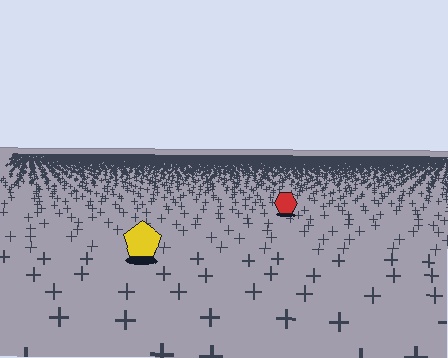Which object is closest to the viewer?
The yellow pentagon is closest. The texture marks near it are larger and more spread out.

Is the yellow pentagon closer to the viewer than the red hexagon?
Yes. The yellow pentagon is closer — you can tell from the texture gradient: the ground texture is coarser near it.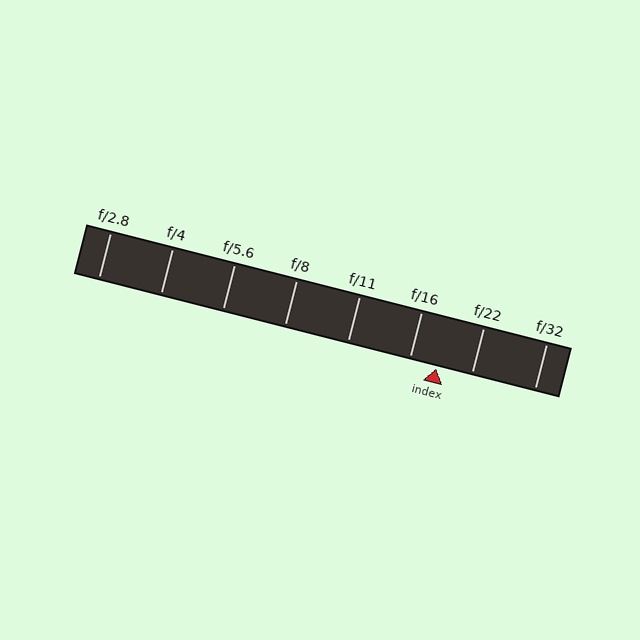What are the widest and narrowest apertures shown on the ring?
The widest aperture shown is f/2.8 and the narrowest is f/32.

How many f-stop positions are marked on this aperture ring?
There are 8 f-stop positions marked.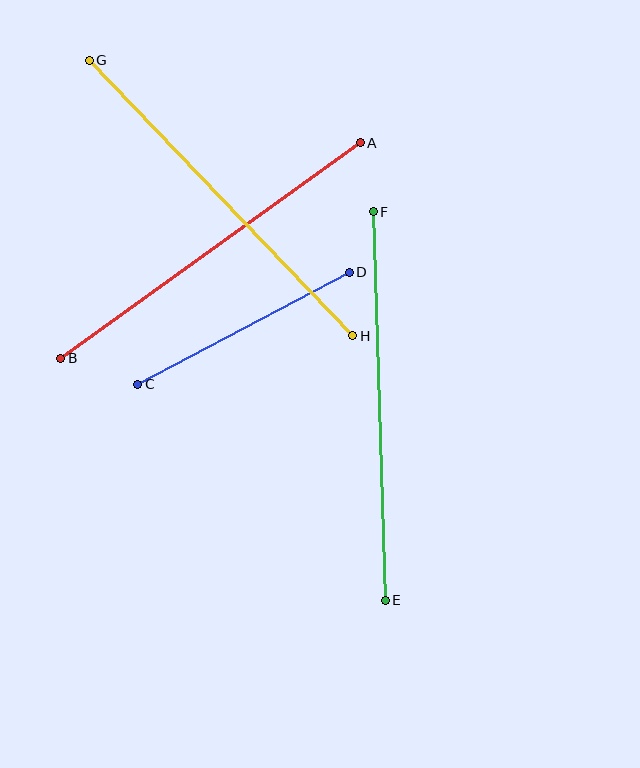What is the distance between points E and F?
The distance is approximately 389 pixels.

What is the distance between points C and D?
The distance is approximately 239 pixels.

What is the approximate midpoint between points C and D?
The midpoint is at approximately (243, 328) pixels.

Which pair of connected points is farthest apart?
Points E and F are farthest apart.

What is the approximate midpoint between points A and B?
The midpoint is at approximately (211, 250) pixels.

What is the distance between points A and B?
The distance is approximately 369 pixels.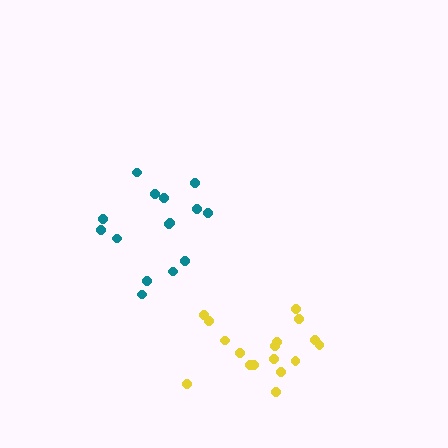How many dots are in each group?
Group 1: 17 dots, Group 2: 15 dots (32 total).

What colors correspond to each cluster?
The clusters are colored: yellow, teal.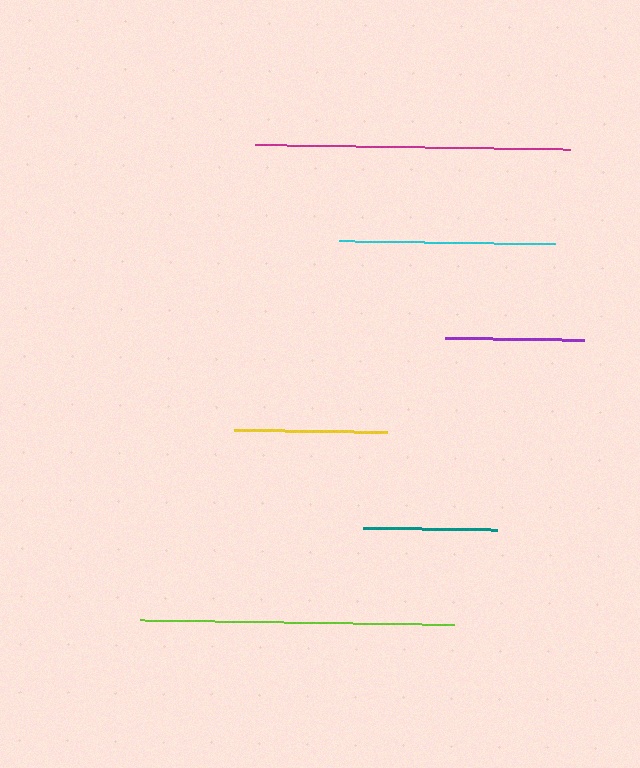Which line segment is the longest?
The magenta line is the longest at approximately 315 pixels.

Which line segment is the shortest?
The teal line is the shortest at approximately 134 pixels.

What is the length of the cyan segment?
The cyan segment is approximately 216 pixels long.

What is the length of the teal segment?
The teal segment is approximately 134 pixels long.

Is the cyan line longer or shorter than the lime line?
The lime line is longer than the cyan line.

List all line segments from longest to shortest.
From longest to shortest: magenta, lime, cyan, yellow, purple, teal.